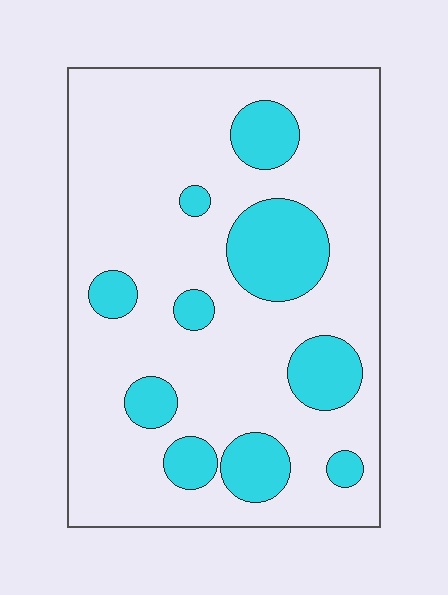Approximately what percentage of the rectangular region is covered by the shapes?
Approximately 20%.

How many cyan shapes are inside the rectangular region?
10.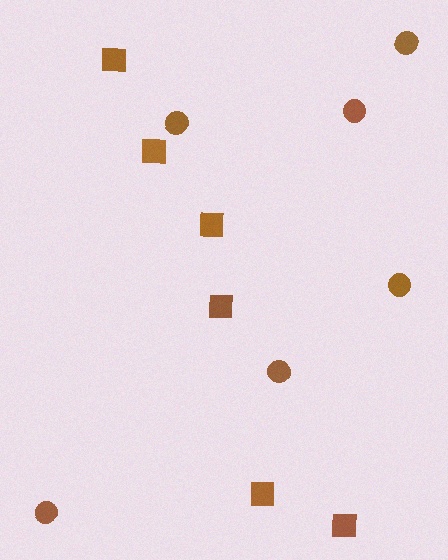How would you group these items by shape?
There are 2 groups: one group of squares (6) and one group of circles (6).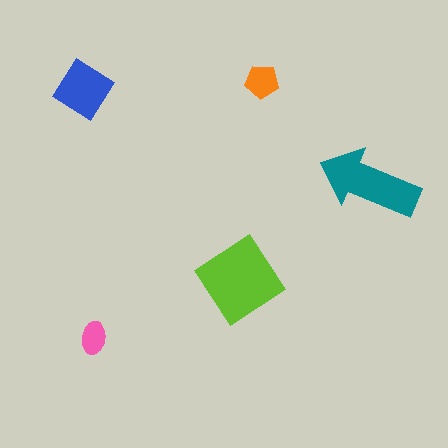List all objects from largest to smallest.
The lime diamond, the teal arrow, the blue diamond, the orange pentagon, the pink ellipse.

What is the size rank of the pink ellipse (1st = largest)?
5th.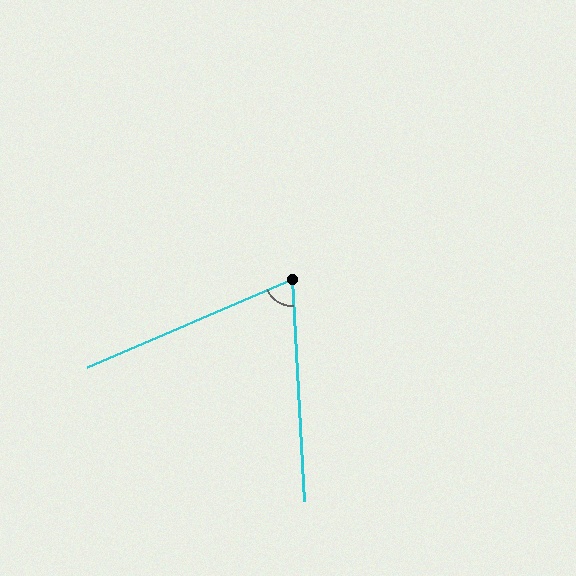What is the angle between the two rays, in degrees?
Approximately 70 degrees.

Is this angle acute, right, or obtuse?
It is acute.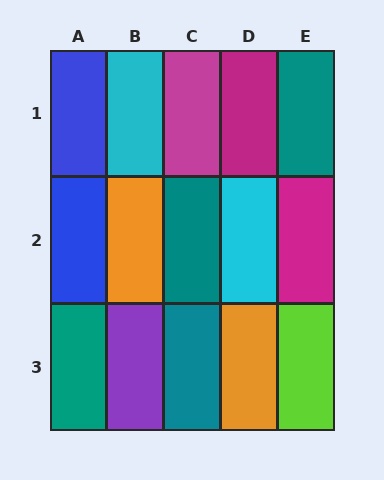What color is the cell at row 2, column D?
Cyan.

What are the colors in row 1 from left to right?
Blue, cyan, magenta, magenta, teal.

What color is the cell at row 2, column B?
Orange.